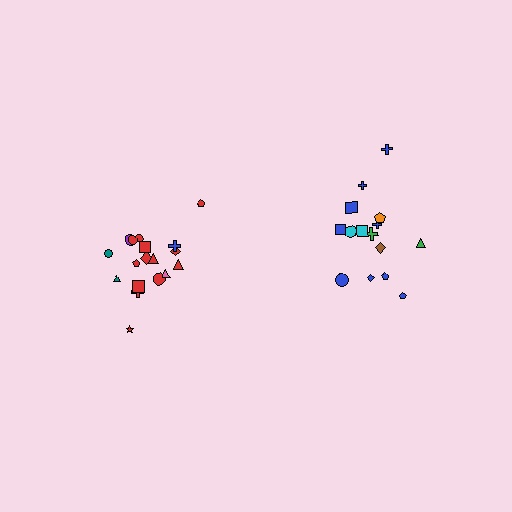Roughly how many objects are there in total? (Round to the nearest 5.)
Roughly 35 objects in total.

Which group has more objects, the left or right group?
The left group.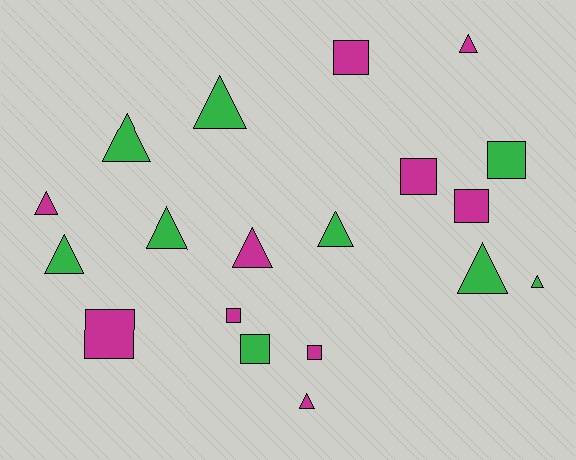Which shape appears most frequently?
Triangle, with 11 objects.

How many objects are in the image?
There are 19 objects.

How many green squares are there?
There are 2 green squares.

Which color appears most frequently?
Magenta, with 10 objects.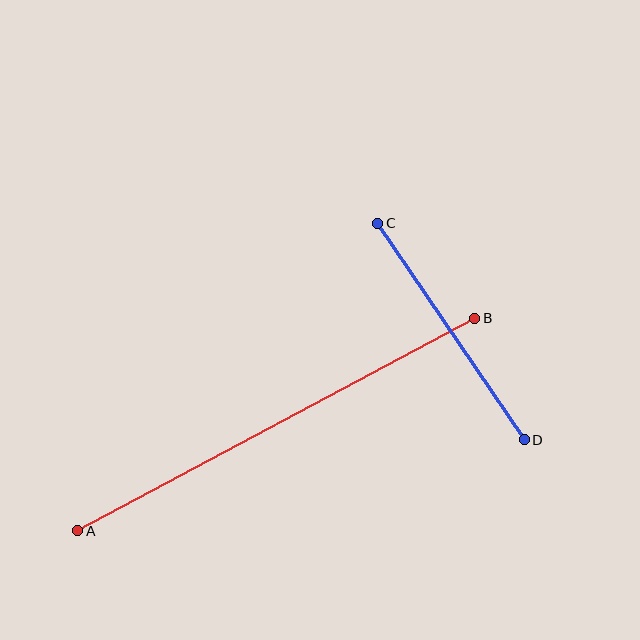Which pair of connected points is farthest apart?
Points A and B are farthest apart.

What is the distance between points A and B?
The distance is approximately 451 pixels.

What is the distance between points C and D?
The distance is approximately 261 pixels.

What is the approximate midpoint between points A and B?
The midpoint is at approximately (276, 424) pixels.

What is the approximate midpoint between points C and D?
The midpoint is at approximately (451, 331) pixels.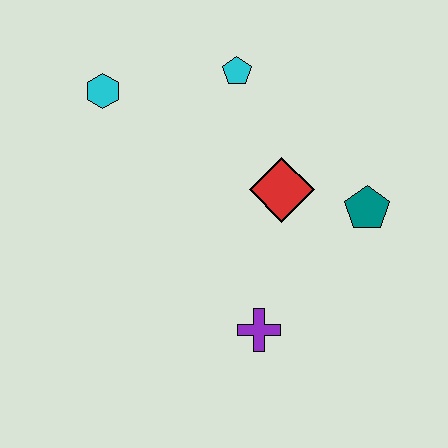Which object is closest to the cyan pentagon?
The red diamond is closest to the cyan pentagon.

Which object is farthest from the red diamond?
The cyan hexagon is farthest from the red diamond.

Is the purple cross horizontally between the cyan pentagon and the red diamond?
Yes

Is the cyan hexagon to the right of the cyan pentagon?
No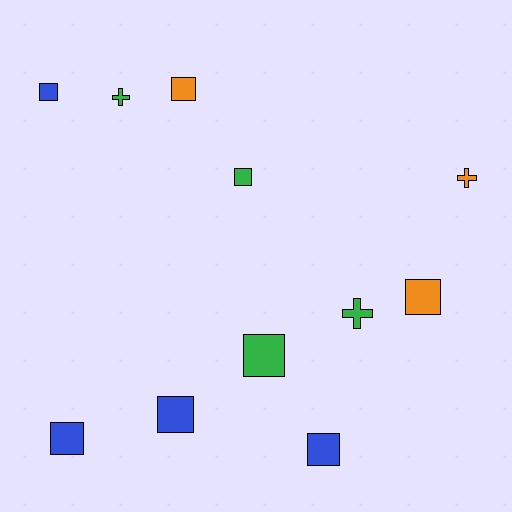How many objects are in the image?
There are 11 objects.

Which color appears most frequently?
Green, with 4 objects.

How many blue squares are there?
There are 4 blue squares.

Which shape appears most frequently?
Square, with 8 objects.